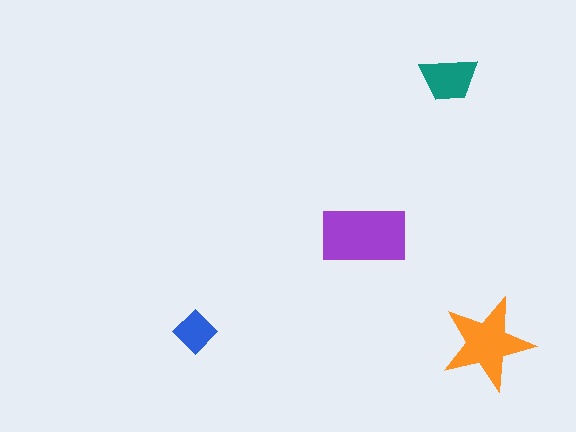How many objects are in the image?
There are 4 objects in the image.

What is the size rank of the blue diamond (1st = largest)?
4th.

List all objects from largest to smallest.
The purple rectangle, the orange star, the teal trapezoid, the blue diamond.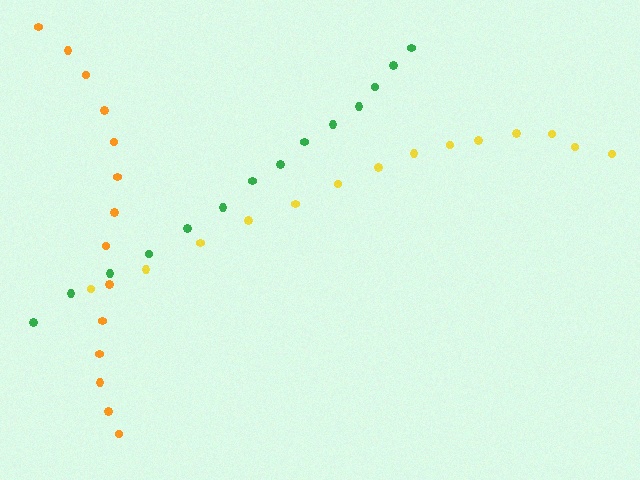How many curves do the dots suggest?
There are 3 distinct paths.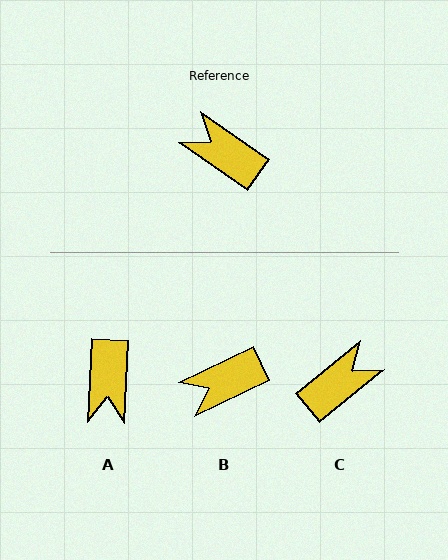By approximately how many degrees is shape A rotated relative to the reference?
Approximately 122 degrees counter-clockwise.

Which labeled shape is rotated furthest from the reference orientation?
A, about 122 degrees away.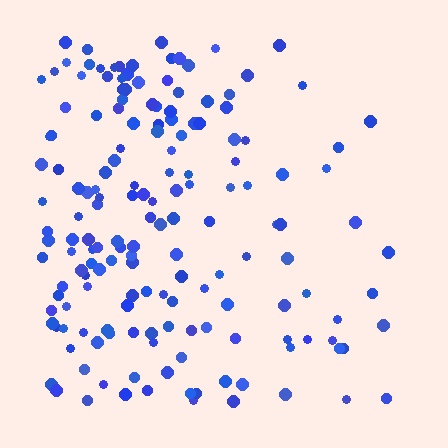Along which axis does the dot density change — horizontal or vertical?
Horizontal.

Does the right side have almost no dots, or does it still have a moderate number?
Still a moderate number, just noticeably fewer than the left.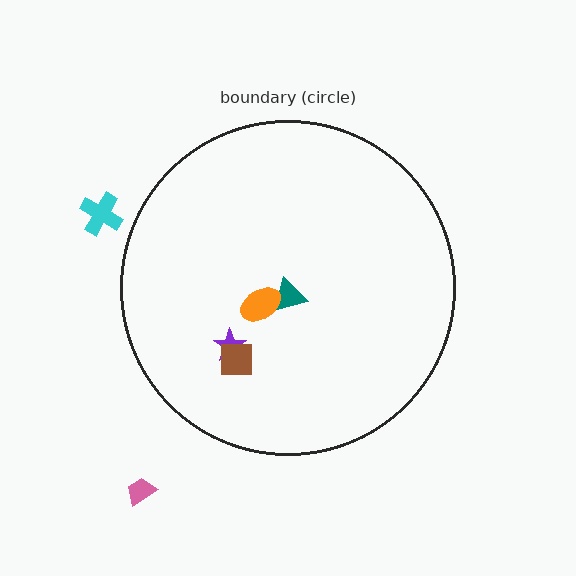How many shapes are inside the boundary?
4 inside, 2 outside.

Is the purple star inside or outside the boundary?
Inside.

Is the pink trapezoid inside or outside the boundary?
Outside.